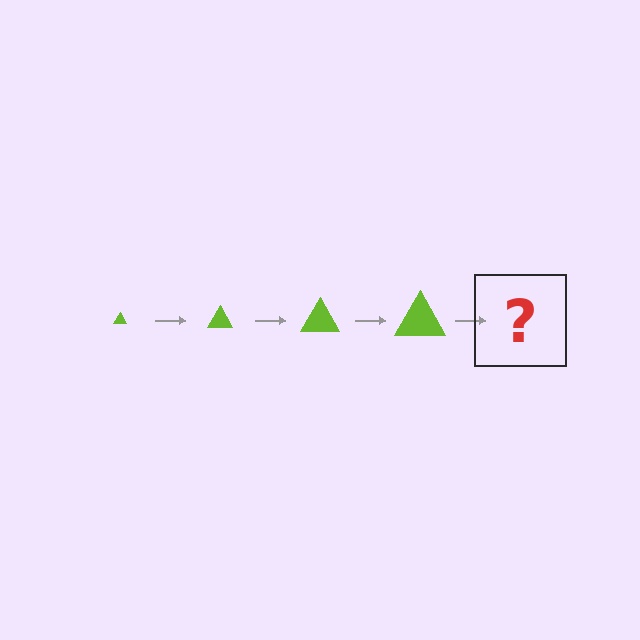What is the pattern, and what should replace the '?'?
The pattern is that the triangle gets progressively larger each step. The '?' should be a lime triangle, larger than the previous one.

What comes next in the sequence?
The next element should be a lime triangle, larger than the previous one.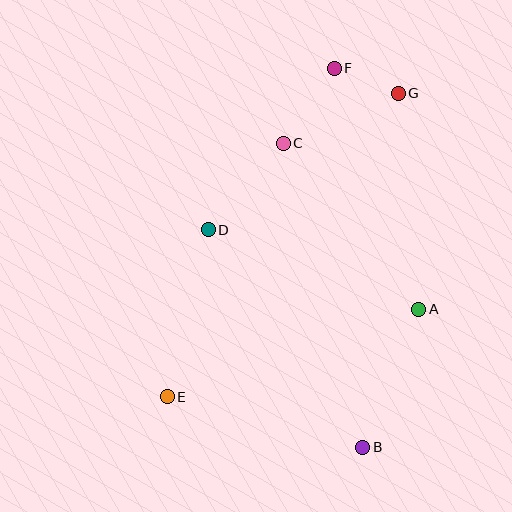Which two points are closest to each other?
Points F and G are closest to each other.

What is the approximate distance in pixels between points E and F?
The distance between E and F is approximately 368 pixels.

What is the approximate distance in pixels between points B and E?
The distance between B and E is approximately 202 pixels.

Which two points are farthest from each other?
Points E and G are farthest from each other.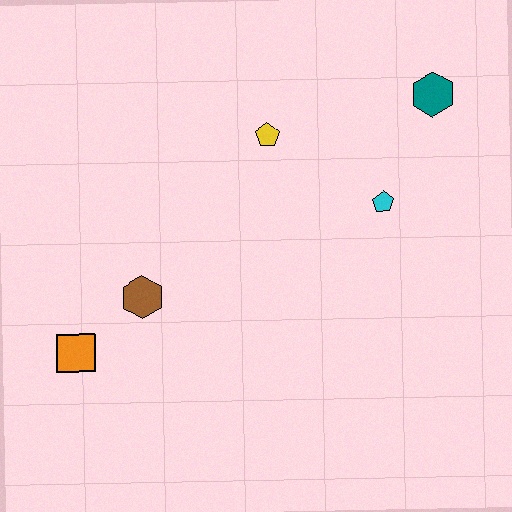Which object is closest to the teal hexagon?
The cyan pentagon is closest to the teal hexagon.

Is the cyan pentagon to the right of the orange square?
Yes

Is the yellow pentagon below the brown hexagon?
No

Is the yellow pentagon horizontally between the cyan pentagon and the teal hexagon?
No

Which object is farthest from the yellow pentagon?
The orange square is farthest from the yellow pentagon.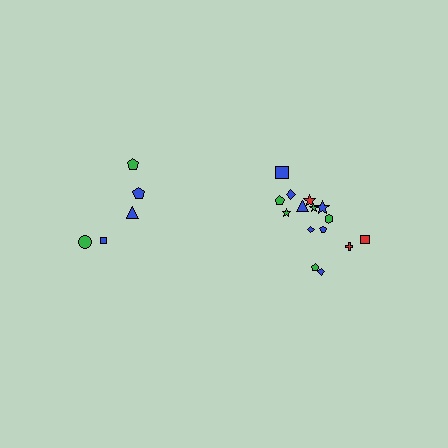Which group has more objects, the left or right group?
The right group.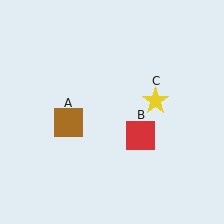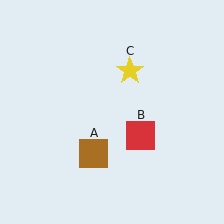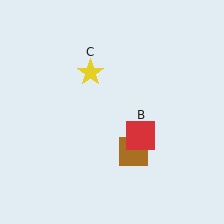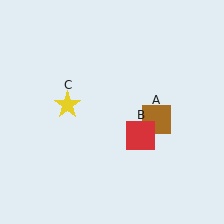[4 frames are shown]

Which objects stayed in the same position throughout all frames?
Red square (object B) remained stationary.